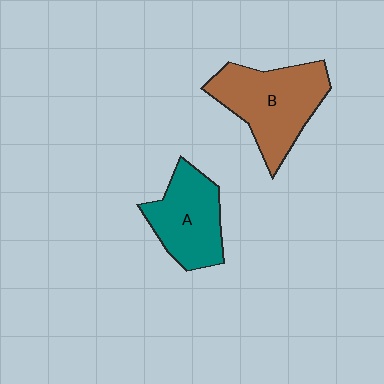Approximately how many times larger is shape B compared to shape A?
Approximately 1.3 times.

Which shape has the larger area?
Shape B (brown).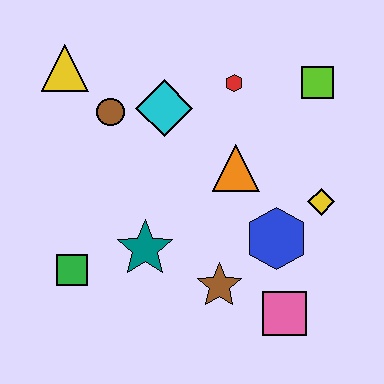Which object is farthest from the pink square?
The yellow triangle is farthest from the pink square.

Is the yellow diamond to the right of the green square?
Yes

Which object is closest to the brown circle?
The cyan diamond is closest to the brown circle.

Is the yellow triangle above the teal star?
Yes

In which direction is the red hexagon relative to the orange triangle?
The red hexagon is above the orange triangle.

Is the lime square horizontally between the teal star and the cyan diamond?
No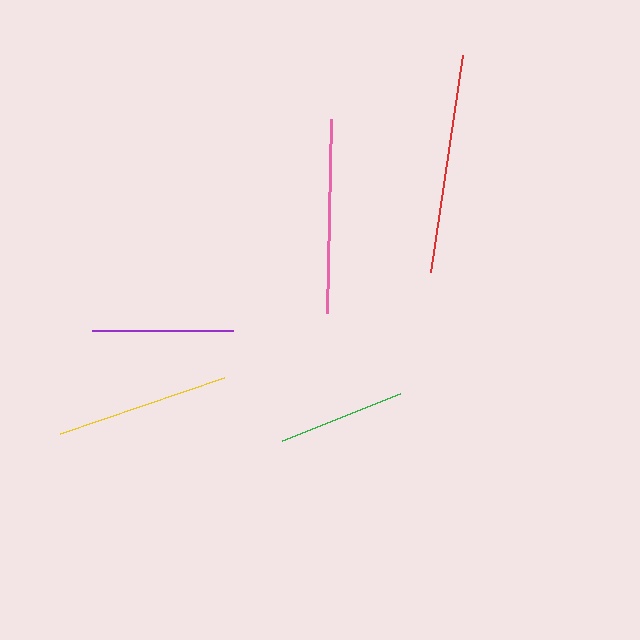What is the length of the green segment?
The green segment is approximately 127 pixels long.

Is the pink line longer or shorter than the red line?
The red line is longer than the pink line.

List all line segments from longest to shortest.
From longest to shortest: red, pink, yellow, purple, green.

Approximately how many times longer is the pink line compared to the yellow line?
The pink line is approximately 1.1 times the length of the yellow line.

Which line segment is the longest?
The red line is the longest at approximately 220 pixels.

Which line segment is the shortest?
The green line is the shortest at approximately 127 pixels.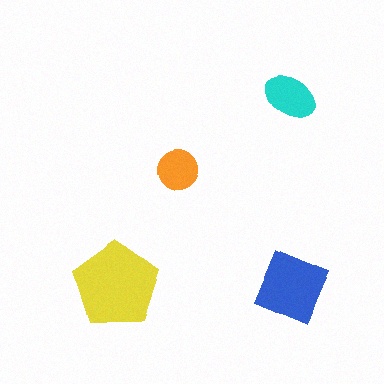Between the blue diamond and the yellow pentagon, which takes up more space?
The yellow pentagon.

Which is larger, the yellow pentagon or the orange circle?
The yellow pentagon.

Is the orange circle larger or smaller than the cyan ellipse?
Smaller.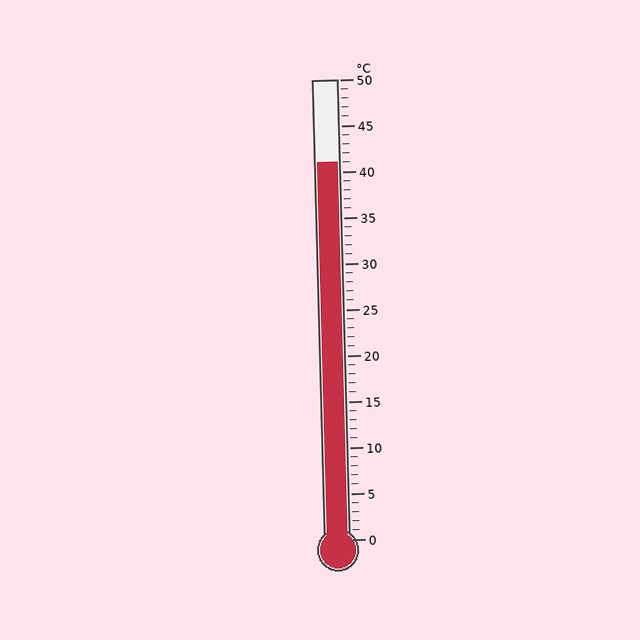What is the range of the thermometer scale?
The thermometer scale ranges from 0°C to 50°C.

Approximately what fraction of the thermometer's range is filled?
The thermometer is filled to approximately 80% of its range.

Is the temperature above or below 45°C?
The temperature is below 45°C.